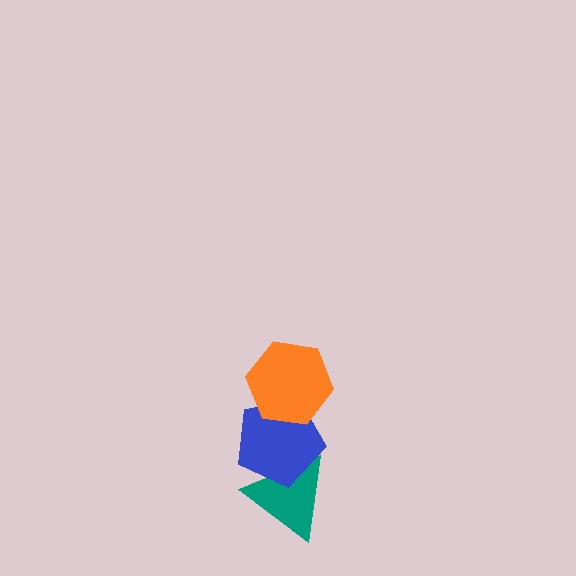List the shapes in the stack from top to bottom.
From top to bottom: the orange hexagon, the blue pentagon, the teal triangle.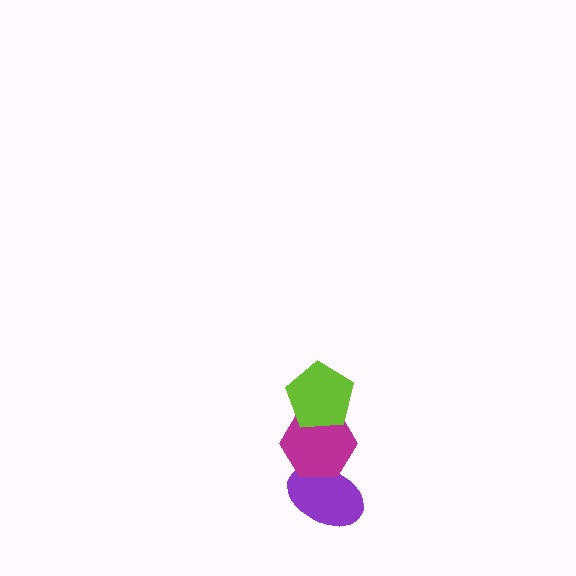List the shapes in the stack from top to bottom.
From top to bottom: the lime pentagon, the magenta hexagon, the purple ellipse.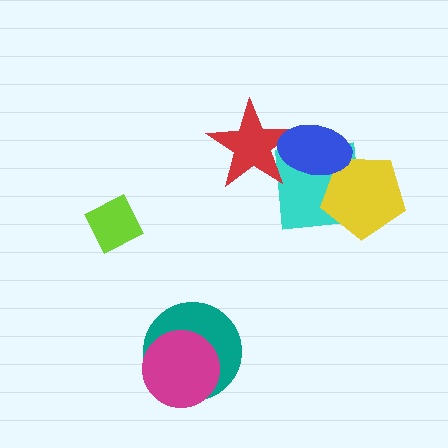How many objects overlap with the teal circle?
1 object overlaps with the teal circle.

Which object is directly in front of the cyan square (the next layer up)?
The yellow pentagon is directly in front of the cyan square.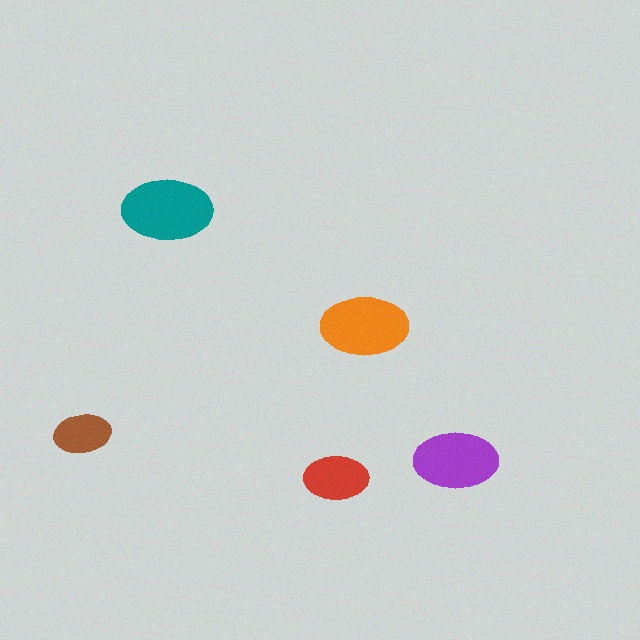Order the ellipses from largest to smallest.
the teal one, the orange one, the purple one, the red one, the brown one.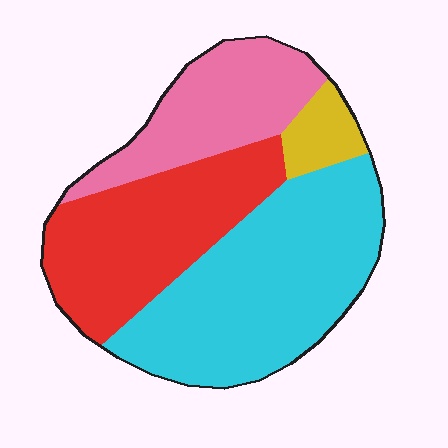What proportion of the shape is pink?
Pink covers roughly 20% of the shape.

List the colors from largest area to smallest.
From largest to smallest: cyan, red, pink, yellow.